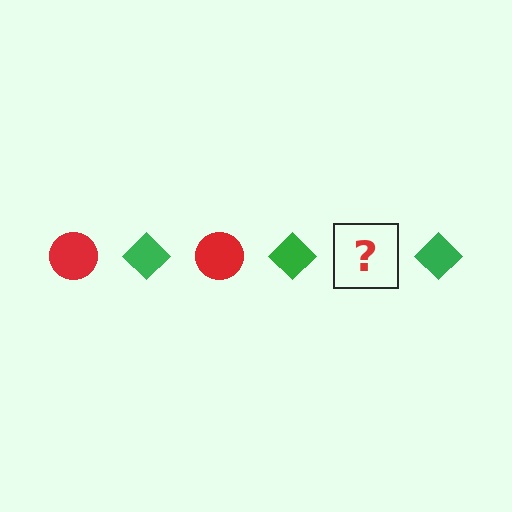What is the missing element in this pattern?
The missing element is a red circle.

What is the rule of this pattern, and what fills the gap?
The rule is that the pattern alternates between red circle and green diamond. The gap should be filled with a red circle.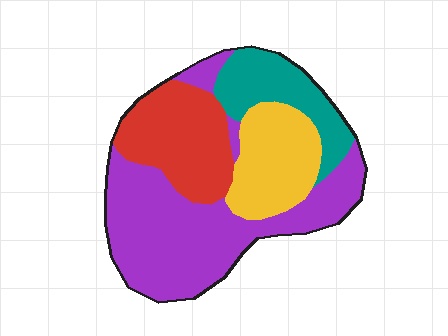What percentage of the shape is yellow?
Yellow takes up about one fifth (1/5) of the shape.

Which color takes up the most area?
Purple, at roughly 45%.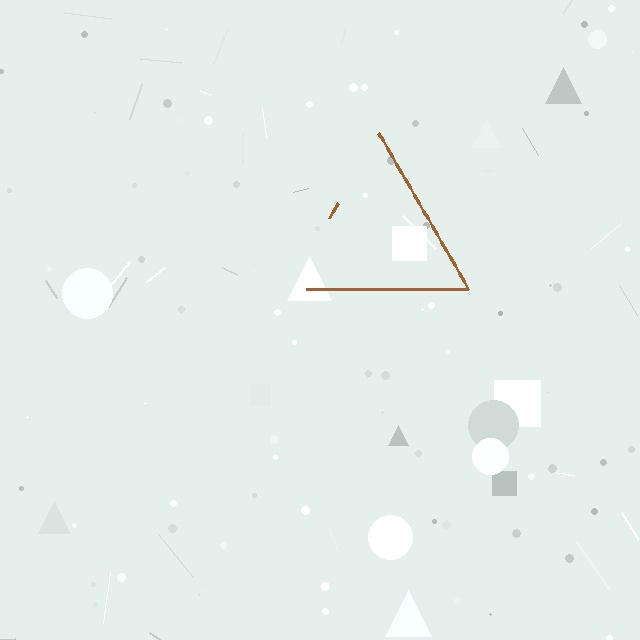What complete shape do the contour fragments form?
The contour fragments form a triangle.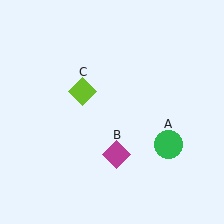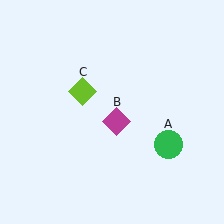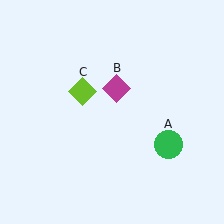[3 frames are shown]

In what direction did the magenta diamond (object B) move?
The magenta diamond (object B) moved up.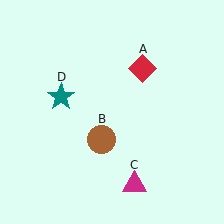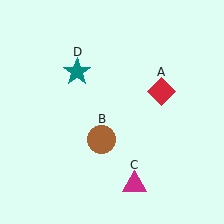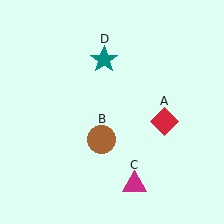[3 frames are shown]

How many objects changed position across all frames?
2 objects changed position: red diamond (object A), teal star (object D).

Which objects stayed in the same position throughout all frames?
Brown circle (object B) and magenta triangle (object C) remained stationary.